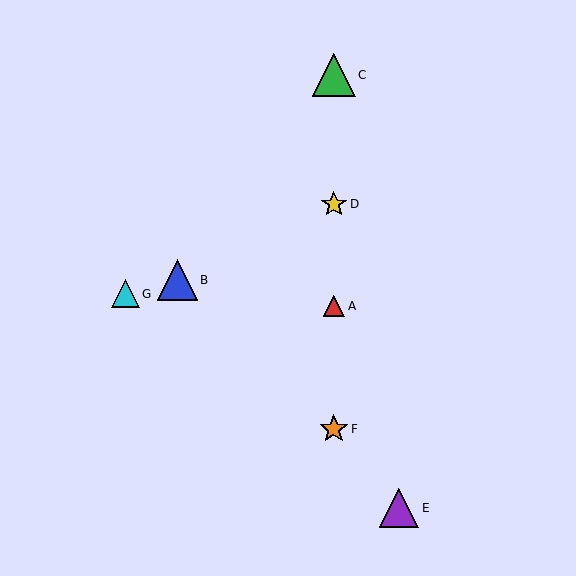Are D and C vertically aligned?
Yes, both are at x≈334.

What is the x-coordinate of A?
Object A is at x≈334.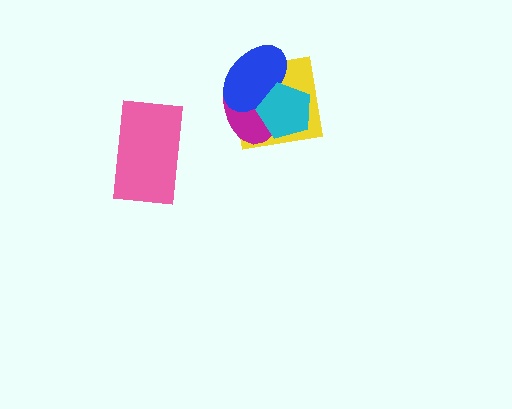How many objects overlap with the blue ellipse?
3 objects overlap with the blue ellipse.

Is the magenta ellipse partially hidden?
Yes, it is partially covered by another shape.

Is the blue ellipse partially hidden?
Yes, it is partially covered by another shape.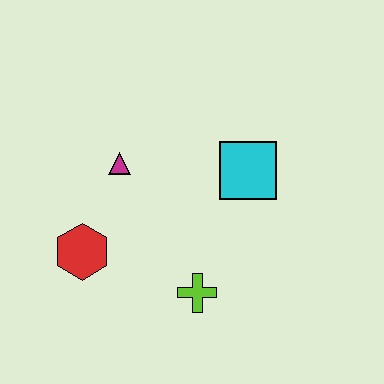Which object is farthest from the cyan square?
The red hexagon is farthest from the cyan square.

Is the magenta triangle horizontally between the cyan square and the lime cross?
No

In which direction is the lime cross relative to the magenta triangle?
The lime cross is below the magenta triangle.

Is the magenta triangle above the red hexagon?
Yes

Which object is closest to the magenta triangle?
The red hexagon is closest to the magenta triangle.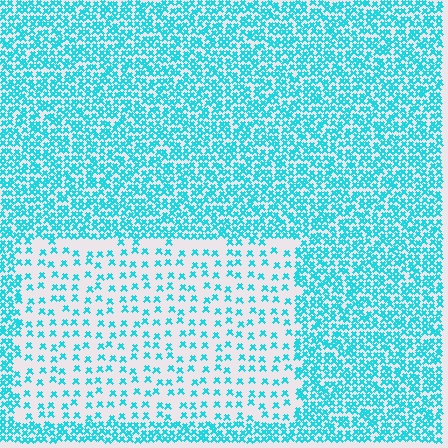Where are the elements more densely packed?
The elements are more densely packed outside the rectangle boundary.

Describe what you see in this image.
The image contains small cyan elements arranged at two different densities. A rectangle-shaped region is visible where the elements are less densely packed than the surrounding area.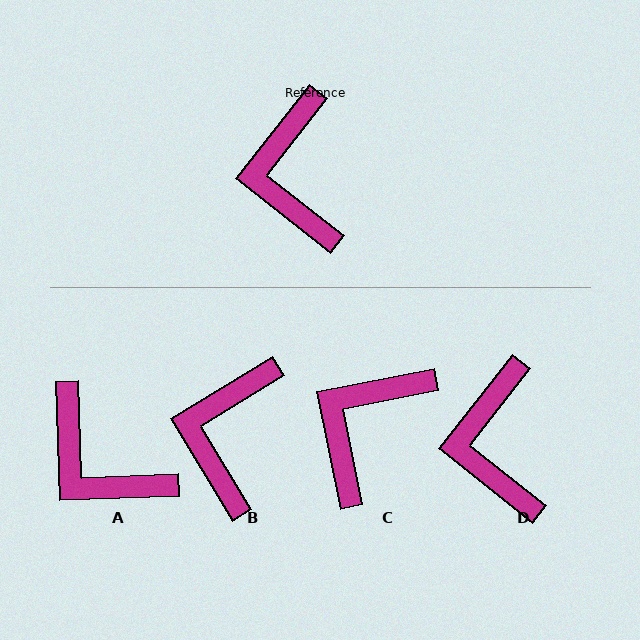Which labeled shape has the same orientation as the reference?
D.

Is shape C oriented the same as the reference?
No, it is off by about 40 degrees.